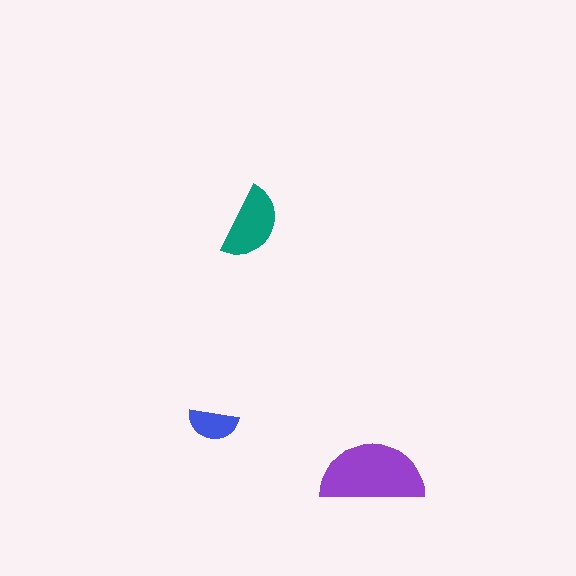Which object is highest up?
The teal semicircle is topmost.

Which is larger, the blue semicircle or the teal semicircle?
The teal one.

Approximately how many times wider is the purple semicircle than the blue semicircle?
About 2 times wider.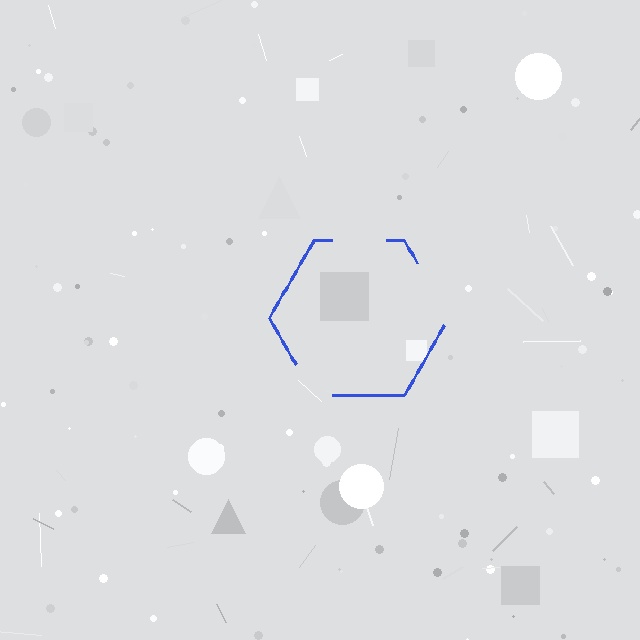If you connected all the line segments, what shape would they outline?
They would outline a hexagon.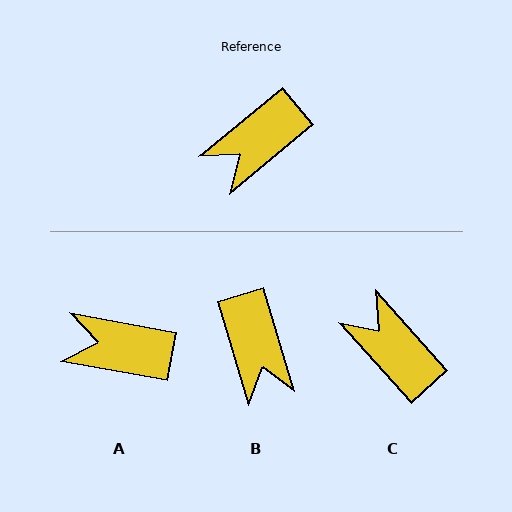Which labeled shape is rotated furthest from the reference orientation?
C, about 88 degrees away.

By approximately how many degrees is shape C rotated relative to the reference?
Approximately 88 degrees clockwise.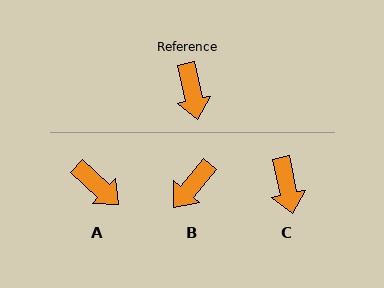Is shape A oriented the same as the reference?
No, it is off by about 36 degrees.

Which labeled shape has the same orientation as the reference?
C.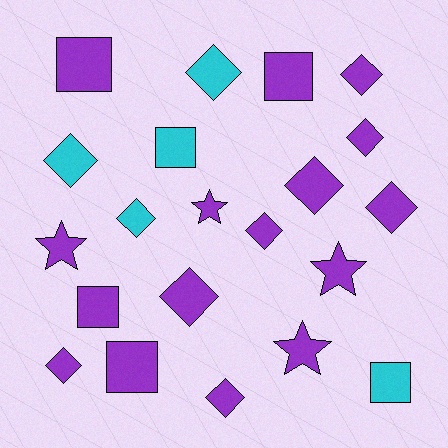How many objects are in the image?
There are 21 objects.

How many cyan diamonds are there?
There are 3 cyan diamonds.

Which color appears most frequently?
Purple, with 16 objects.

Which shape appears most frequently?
Diamond, with 11 objects.